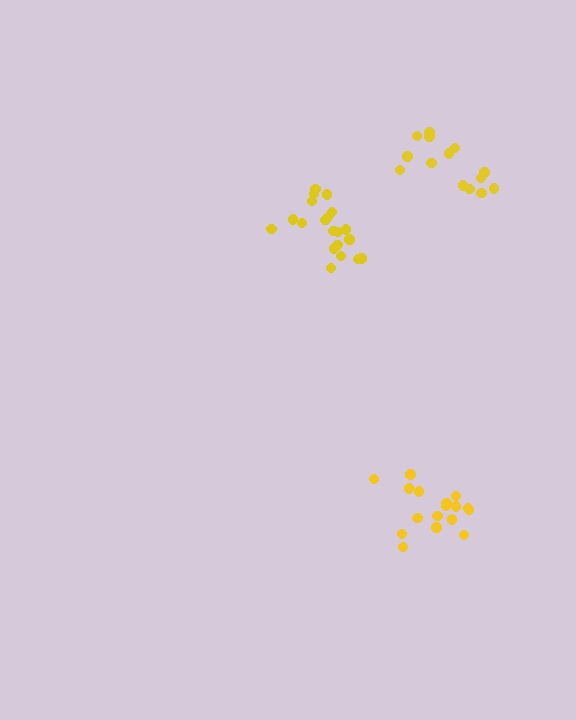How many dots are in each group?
Group 1: 17 dots, Group 2: 20 dots, Group 3: 14 dots (51 total).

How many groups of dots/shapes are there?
There are 3 groups.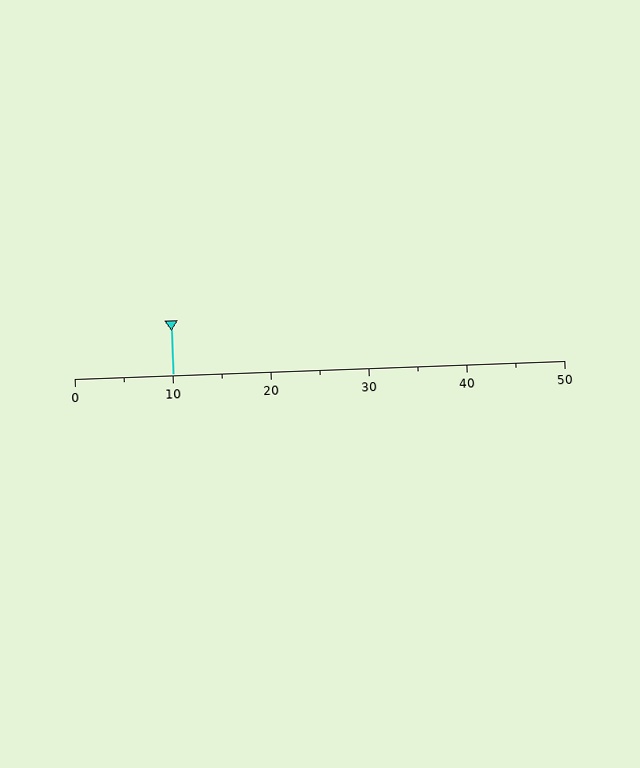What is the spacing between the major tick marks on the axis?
The major ticks are spaced 10 apart.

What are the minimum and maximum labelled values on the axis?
The axis runs from 0 to 50.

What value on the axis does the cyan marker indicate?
The marker indicates approximately 10.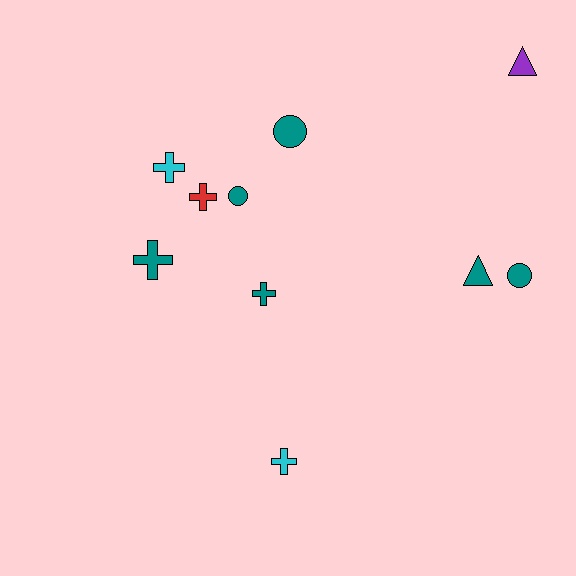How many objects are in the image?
There are 10 objects.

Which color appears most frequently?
Teal, with 6 objects.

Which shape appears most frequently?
Cross, with 5 objects.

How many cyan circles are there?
There are no cyan circles.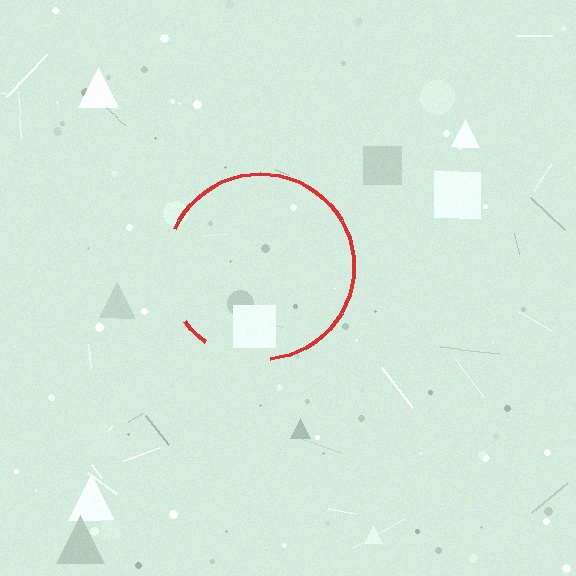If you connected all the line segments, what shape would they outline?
They would outline a circle.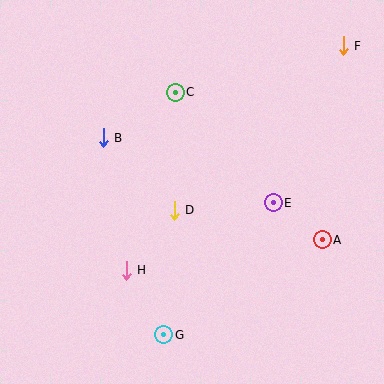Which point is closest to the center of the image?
Point D at (174, 211) is closest to the center.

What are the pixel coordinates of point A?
Point A is at (322, 240).